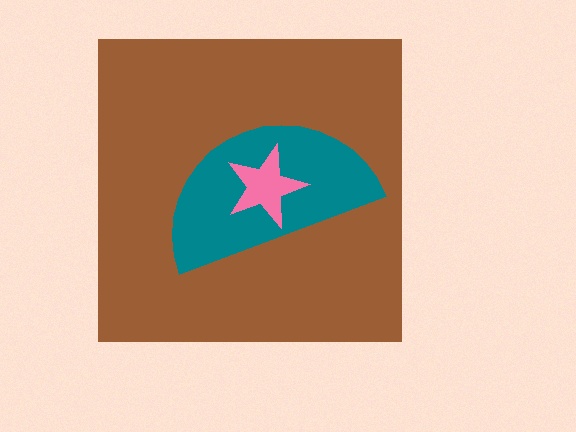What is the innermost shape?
The pink star.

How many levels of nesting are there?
3.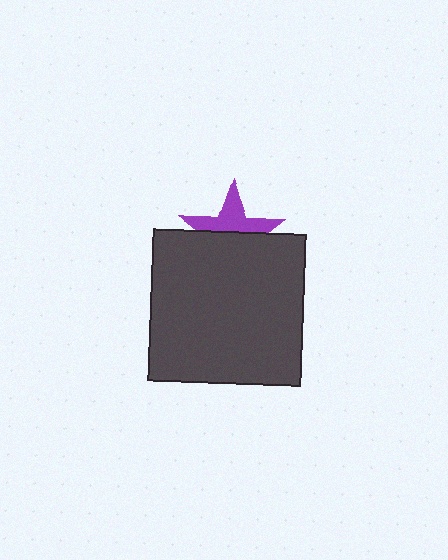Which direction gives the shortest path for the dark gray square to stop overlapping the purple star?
Moving down gives the shortest separation.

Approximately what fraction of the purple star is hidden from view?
Roughly 52% of the purple star is hidden behind the dark gray square.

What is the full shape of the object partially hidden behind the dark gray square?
The partially hidden object is a purple star.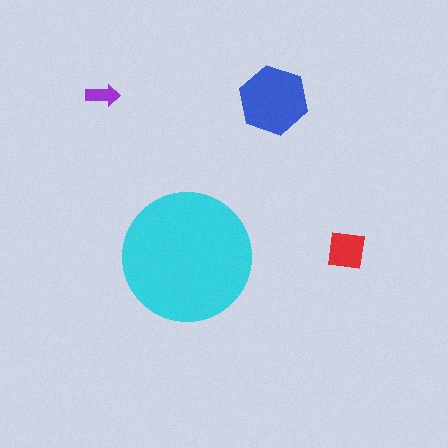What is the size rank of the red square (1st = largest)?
3rd.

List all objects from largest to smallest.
The cyan circle, the blue hexagon, the red square, the purple arrow.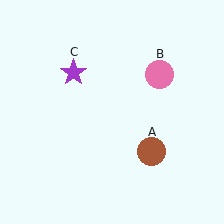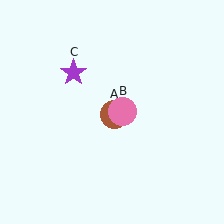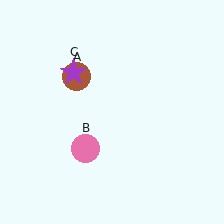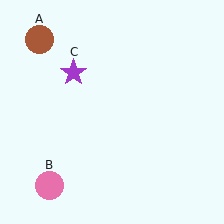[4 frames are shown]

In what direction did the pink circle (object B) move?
The pink circle (object B) moved down and to the left.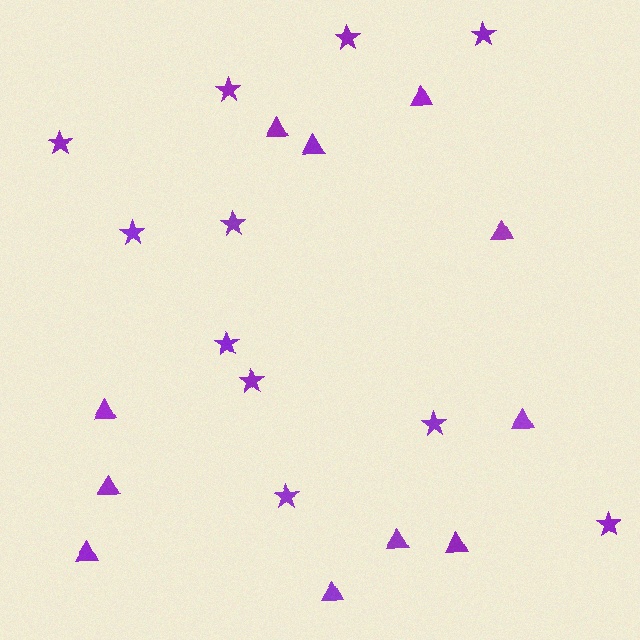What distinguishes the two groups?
There are 2 groups: one group of triangles (11) and one group of stars (11).